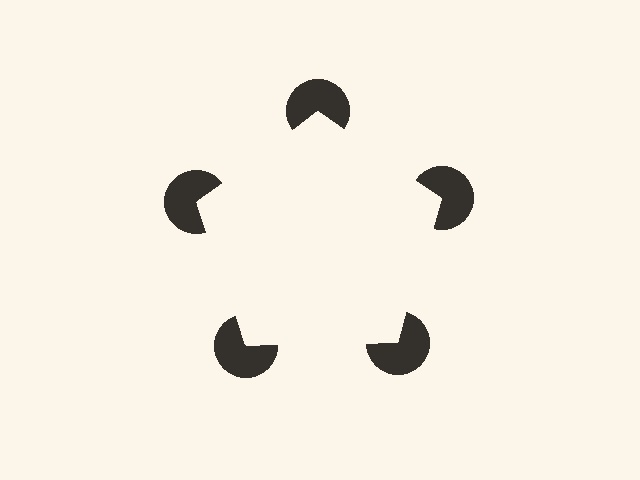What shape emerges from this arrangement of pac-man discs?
An illusory pentagon — its edges are inferred from the aligned wedge cuts in the pac-man discs, not physically drawn.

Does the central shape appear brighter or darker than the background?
It typically appears slightly brighter than the background, even though no actual brightness change is drawn.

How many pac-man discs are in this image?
There are 5 — one at each vertex of the illusory pentagon.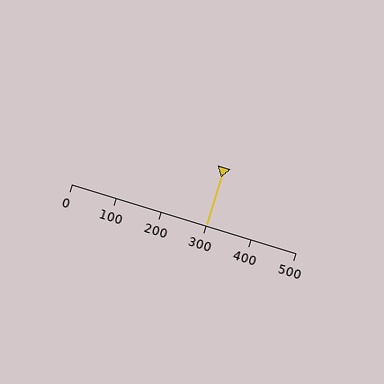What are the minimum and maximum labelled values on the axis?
The axis runs from 0 to 500.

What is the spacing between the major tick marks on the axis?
The major ticks are spaced 100 apart.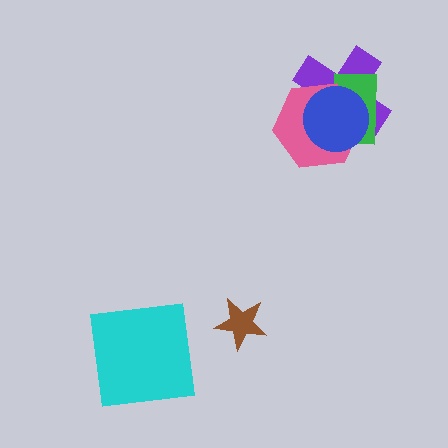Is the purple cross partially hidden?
Yes, it is partially covered by another shape.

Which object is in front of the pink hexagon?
The blue circle is in front of the pink hexagon.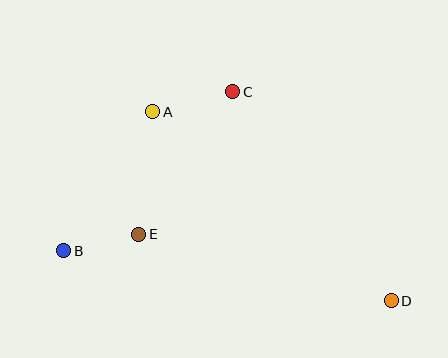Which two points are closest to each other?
Points B and E are closest to each other.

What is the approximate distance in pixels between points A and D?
The distance between A and D is approximately 304 pixels.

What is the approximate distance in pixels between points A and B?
The distance between A and B is approximately 165 pixels.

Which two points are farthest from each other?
Points B and D are farthest from each other.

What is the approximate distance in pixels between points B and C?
The distance between B and C is approximately 232 pixels.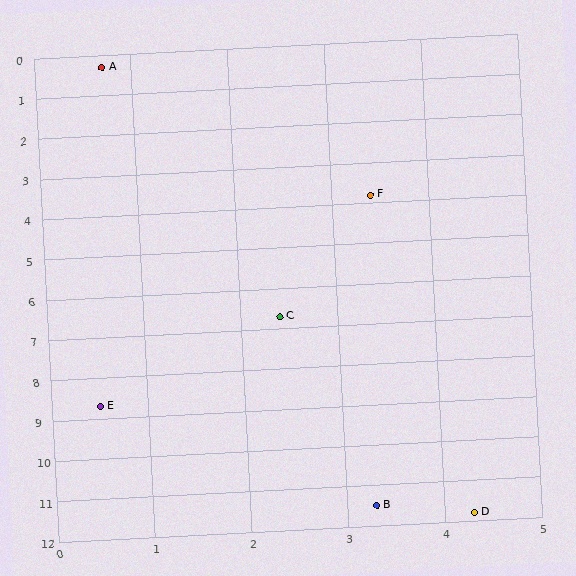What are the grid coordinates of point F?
Point F is at approximately (3.4, 3.8).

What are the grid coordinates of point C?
Point C is at approximately (2.4, 6.7).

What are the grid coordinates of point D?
Point D is at approximately (4.3, 11.8).